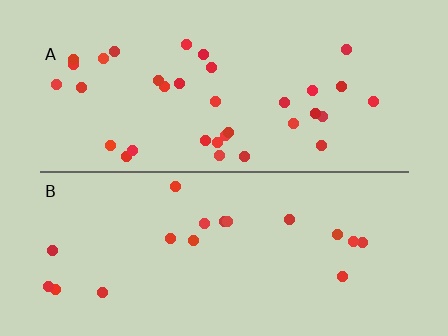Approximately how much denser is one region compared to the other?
Approximately 1.9× — region A over region B.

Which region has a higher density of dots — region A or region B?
A (the top).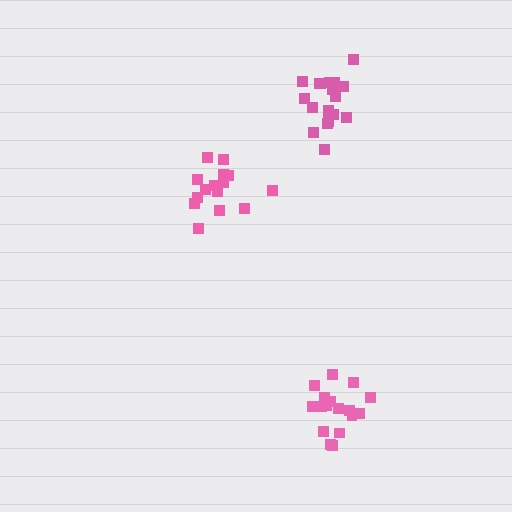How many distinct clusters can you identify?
There are 3 distinct clusters.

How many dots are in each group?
Group 1: 18 dots, Group 2: 19 dots, Group 3: 15 dots (52 total).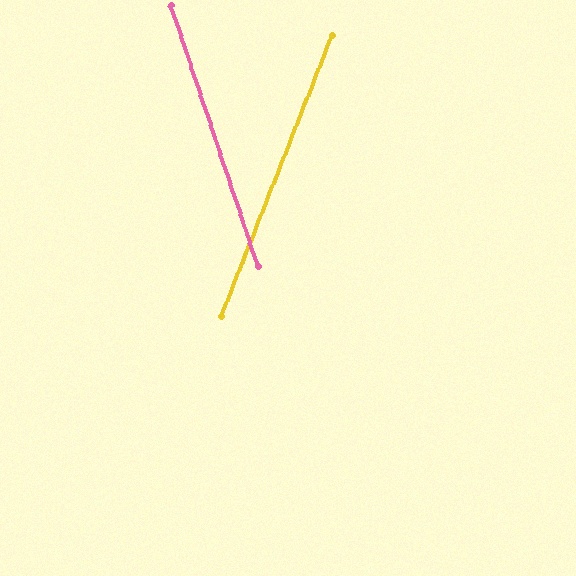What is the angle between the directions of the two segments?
Approximately 40 degrees.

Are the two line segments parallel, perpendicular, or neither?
Neither parallel nor perpendicular — they differ by about 40°.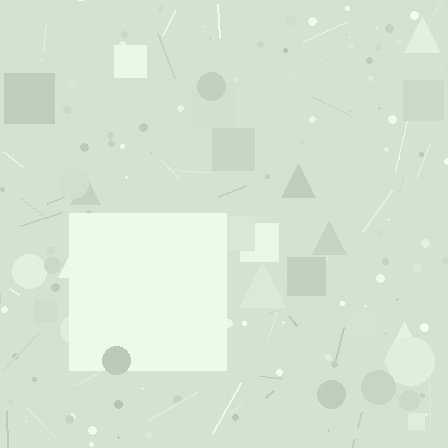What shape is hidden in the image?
A square is hidden in the image.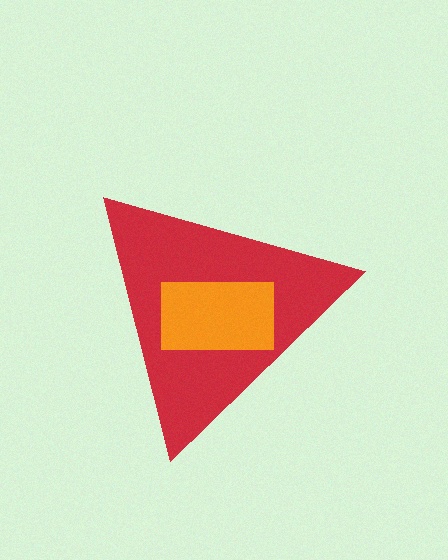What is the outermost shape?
The red triangle.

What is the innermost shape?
The orange rectangle.